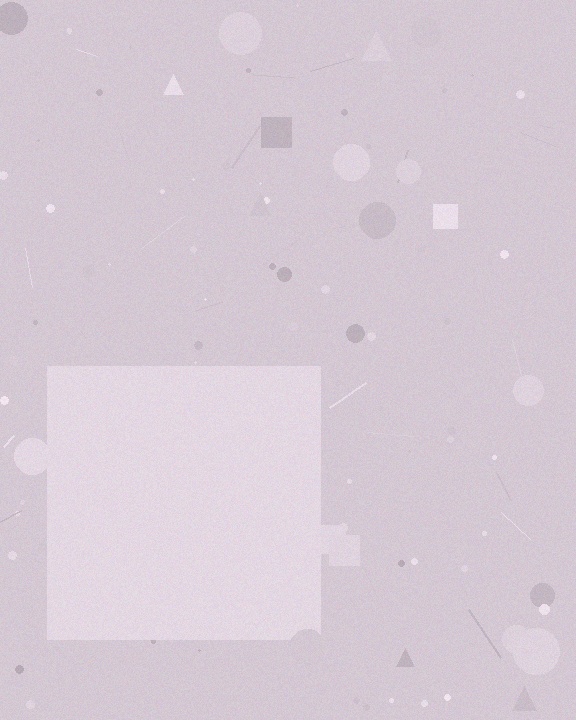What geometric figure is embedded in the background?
A square is embedded in the background.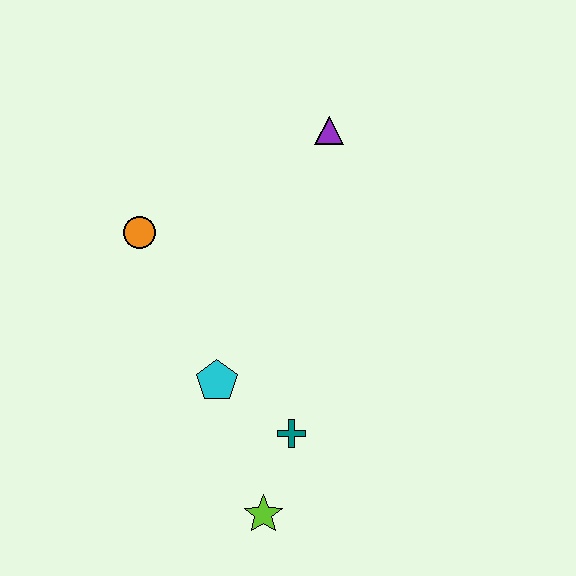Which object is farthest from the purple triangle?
The lime star is farthest from the purple triangle.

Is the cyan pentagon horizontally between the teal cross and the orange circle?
Yes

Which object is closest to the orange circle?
The cyan pentagon is closest to the orange circle.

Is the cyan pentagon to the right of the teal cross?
No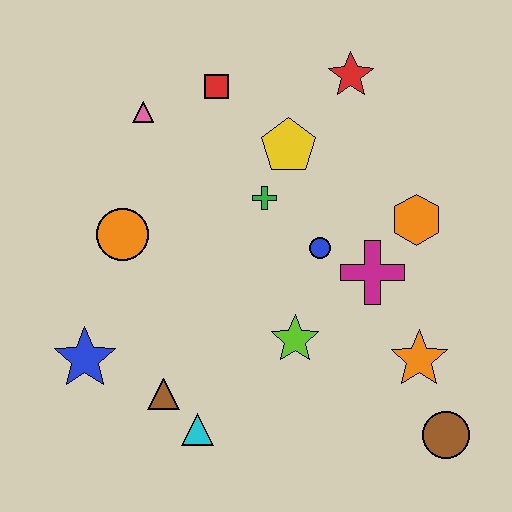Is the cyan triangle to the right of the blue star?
Yes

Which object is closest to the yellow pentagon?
The green cross is closest to the yellow pentagon.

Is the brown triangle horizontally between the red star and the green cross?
No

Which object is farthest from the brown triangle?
The red star is farthest from the brown triangle.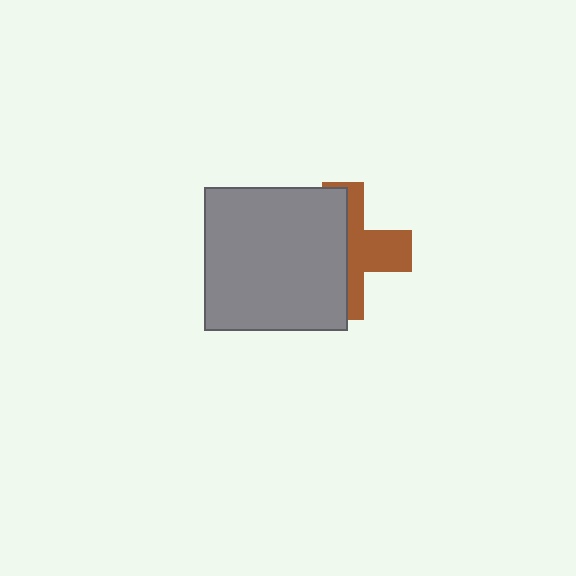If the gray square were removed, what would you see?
You would see the complete brown cross.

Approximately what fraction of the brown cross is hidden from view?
Roughly 55% of the brown cross is hidden behind the gray square.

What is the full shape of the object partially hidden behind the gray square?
The partially hidden object is a brown cross.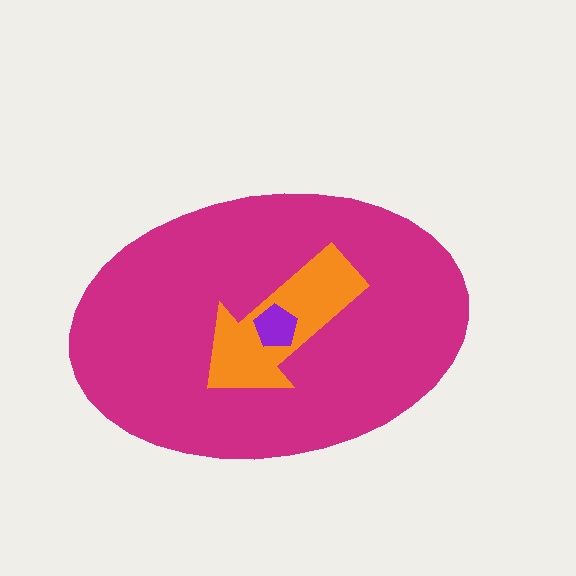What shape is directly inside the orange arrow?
The purple pentagon.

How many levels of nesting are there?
3.